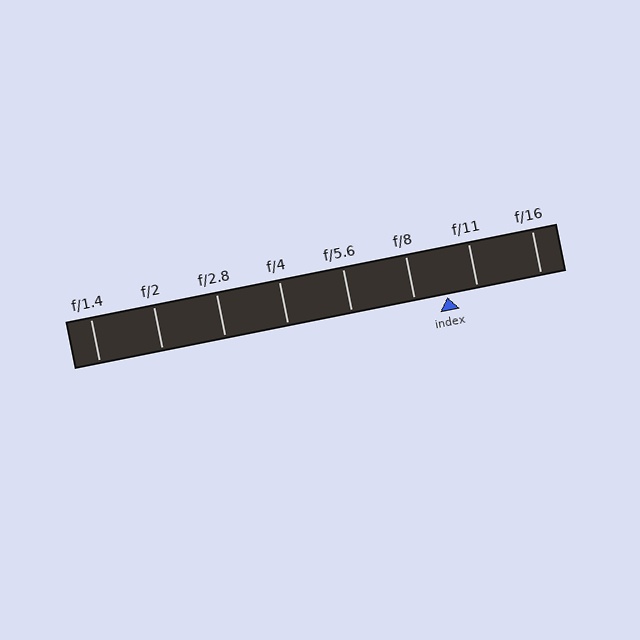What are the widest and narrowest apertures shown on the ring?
The widest aperture shown is f/1.4 and the narrowest is f/16.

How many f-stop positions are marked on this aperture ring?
There are 8 f-stop positions marked.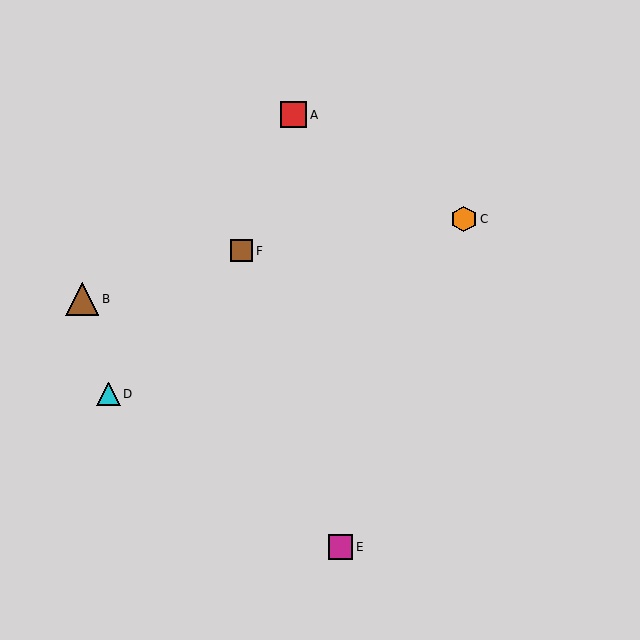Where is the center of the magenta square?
The center of the magenta square is at (340, 547).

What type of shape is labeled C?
Shape C is an orange hexagon.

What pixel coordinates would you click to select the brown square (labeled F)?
Click at (242, 251) to select the brown square F.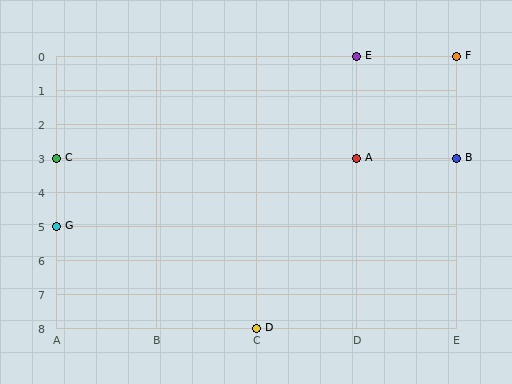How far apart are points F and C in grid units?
Points F and C are 4 columns and 3 rows apart (about 5.0 grid units diagonally).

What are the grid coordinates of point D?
Point D is at grid coordinates (C, 8).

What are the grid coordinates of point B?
Point B is at grid coordinates (E, 3).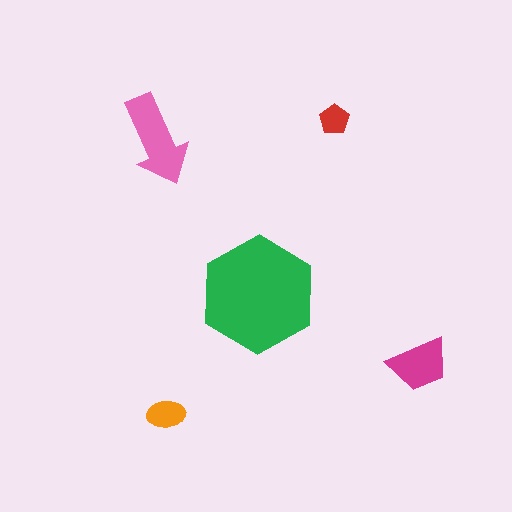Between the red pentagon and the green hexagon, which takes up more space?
The green hexagon.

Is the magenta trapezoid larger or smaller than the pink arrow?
Smaller.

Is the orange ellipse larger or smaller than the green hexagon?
Smaller.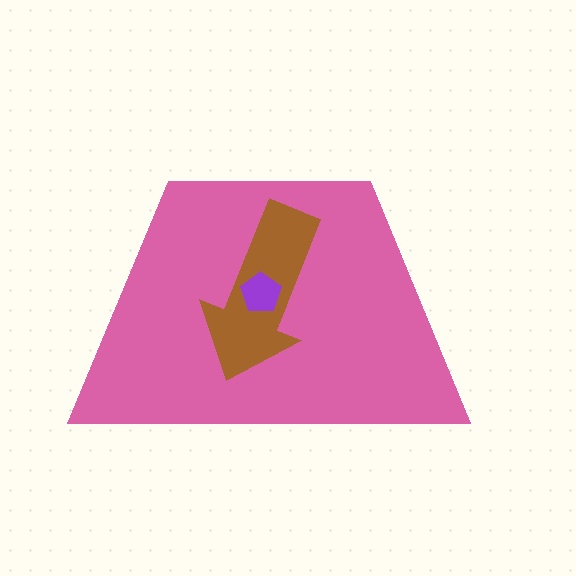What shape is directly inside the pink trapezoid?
The brown arrow.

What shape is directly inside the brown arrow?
The purple pentagon.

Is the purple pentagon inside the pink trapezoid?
Yes.